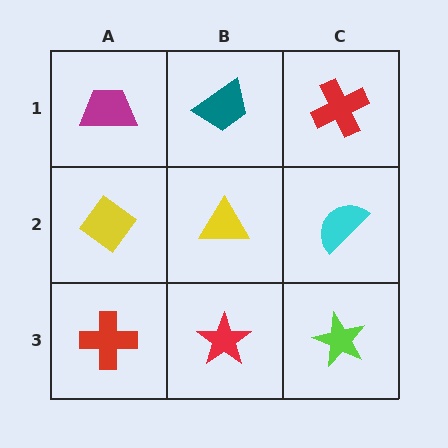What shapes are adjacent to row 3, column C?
A cyan semicircle (row 2, column C), a red star (row 3, column B).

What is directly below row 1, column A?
A yellow diamond.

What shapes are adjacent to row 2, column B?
A teal trapezoid (row 1, column B), a red star (row 3, column B), a yellow diamond (row 2, column A), a cyan semicircle (row 2, column C).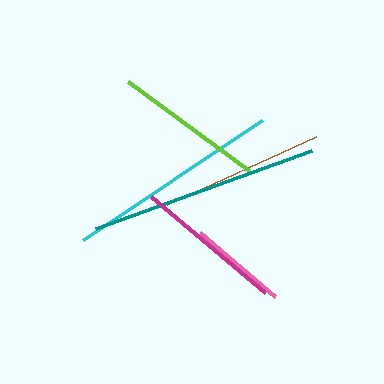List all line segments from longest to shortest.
From longest to shortest: teal, cyan, brown, lime, magenta, pink.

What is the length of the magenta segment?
The magenta segment is approximately 150 pixels long.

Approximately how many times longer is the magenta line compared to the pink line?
The magenta line is approximately 1.5 times the length of the pink line.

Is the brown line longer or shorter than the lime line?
The brown line is longer than the lime line.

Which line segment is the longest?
The teal line is the longest at approximately 230 pixels.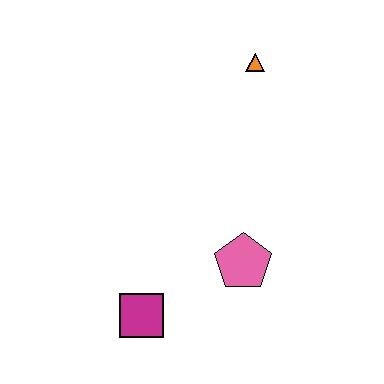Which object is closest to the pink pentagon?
The magenta square is closest to the pink pentagon.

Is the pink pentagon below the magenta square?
No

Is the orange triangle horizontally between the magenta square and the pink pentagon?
No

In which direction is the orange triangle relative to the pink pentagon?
The orange triangle is above the pink pentagon.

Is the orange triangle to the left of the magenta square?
No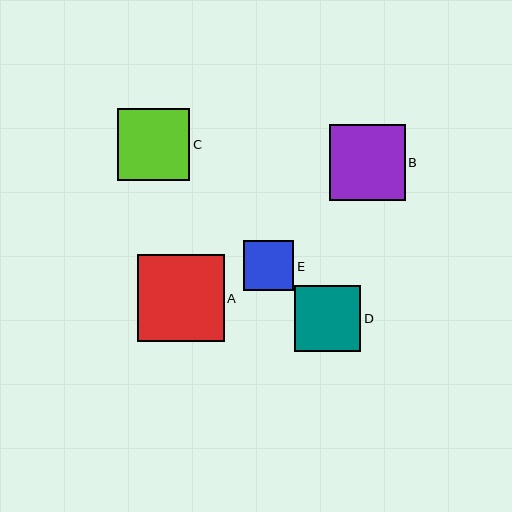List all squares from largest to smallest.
From largest to smallest: A, B, C, D, E.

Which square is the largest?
Square A is the largest with a size of approximately 86 pixels.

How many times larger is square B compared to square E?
Square B is approximately 1.5 times the size of square E.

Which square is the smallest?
Square E is the smallest with a size of approximately 51 pixels.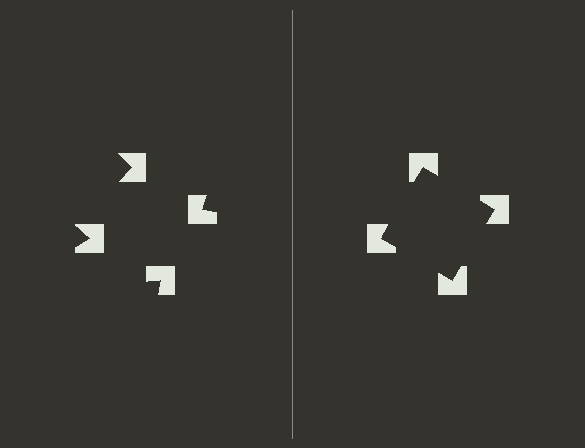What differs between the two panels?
The notched squares are positioned identically on both sides; only the wedge orientations differ. On the right they align to a square; on the left they are misaligned.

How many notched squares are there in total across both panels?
8 — 4 on each side.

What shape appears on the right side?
An illusory square.